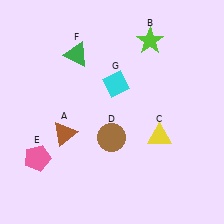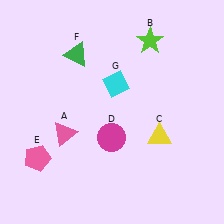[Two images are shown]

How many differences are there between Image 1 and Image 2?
There are 2 differences between the two images.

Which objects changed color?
A changed from brown to pink. D changed from brown to magenta.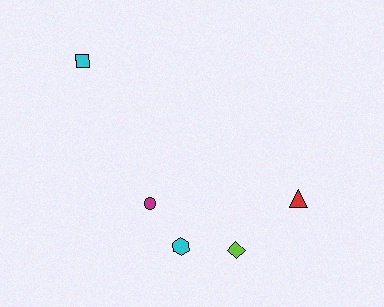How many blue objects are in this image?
There are no blue objects.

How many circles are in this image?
There is 1 circle.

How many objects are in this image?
There are 5 objects.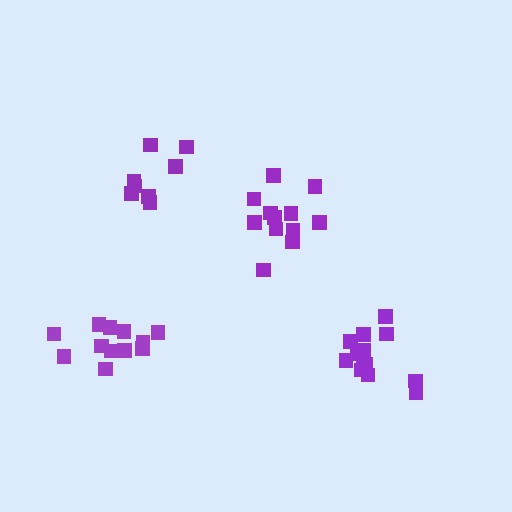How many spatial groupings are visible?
There are 4 spatial groupings.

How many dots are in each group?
Group 1: 12 dots, Group 2: 8 dots, Group 3: 12 dots, Group 4: 13 dots (45 total).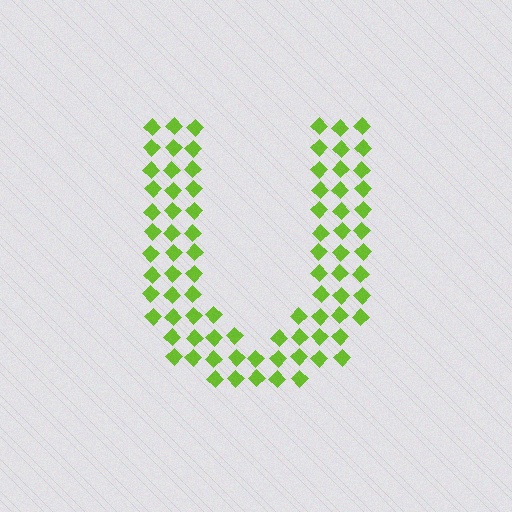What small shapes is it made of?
It is made of small diamonds.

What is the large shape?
The large shape is the letter U.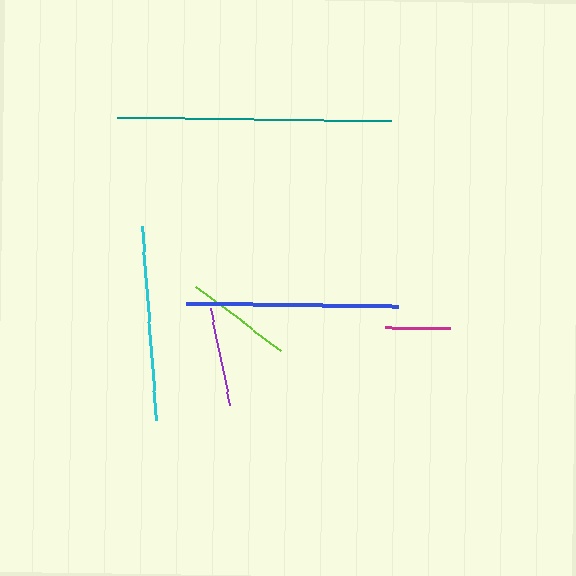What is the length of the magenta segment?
The magenta segment is approximately 65 pixels long.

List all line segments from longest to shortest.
From longest to shortest: teal, blue, cyan, lime, purple, magenta.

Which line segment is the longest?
The teal line is the longest at approximately 274 pixels.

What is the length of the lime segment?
The lime segment is approximately 107 pixels long.